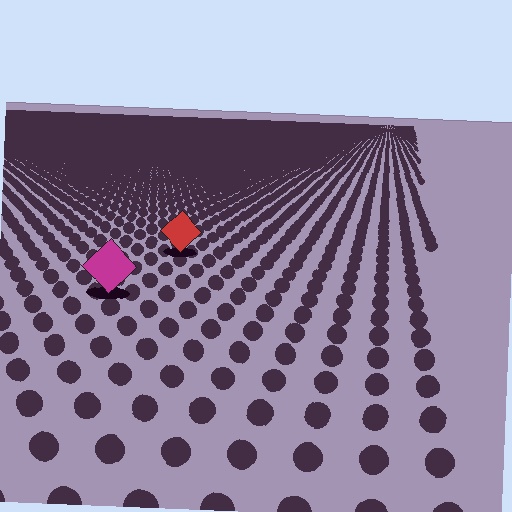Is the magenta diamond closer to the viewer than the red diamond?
Yes. The magenta diamond is closer — you can tell from the texture gradient: the ground texture is coarser near it.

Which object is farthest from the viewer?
The red diamond is farthest from the viewer. It appears smaller and the ground texture around it is denser.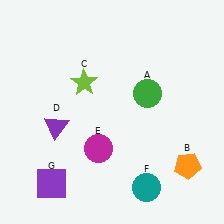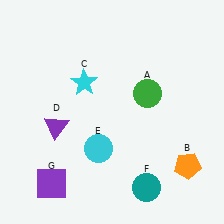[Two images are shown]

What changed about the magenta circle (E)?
In Image 1, E is magenta. In Image 2, it changed to cyan.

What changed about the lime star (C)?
In Image 1, C is lime. In Image 2, it changed to cyan.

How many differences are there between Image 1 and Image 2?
There are 2 differences between the two images.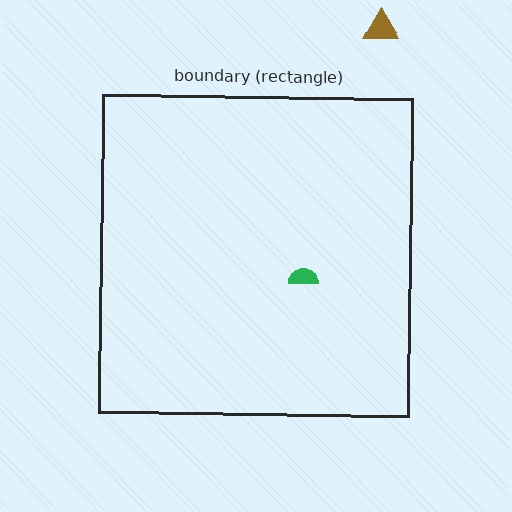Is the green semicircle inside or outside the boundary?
Inside.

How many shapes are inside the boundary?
1 inside, 1 outside.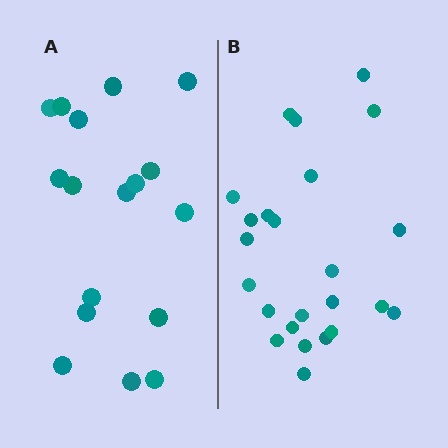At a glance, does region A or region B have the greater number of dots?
Region B (the right region) has more dots.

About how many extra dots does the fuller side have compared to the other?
Region B has roughly 8 or so more dots than region A.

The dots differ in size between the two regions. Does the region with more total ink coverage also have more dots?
No. Region A has more total ink coverage because its dots are larger, but region B actually contains more individual dots. Total area can be misleading — the number of items is what matters here.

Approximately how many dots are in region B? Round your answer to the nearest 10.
About 20 dots. (The exact count is 24, which rounds to 20.)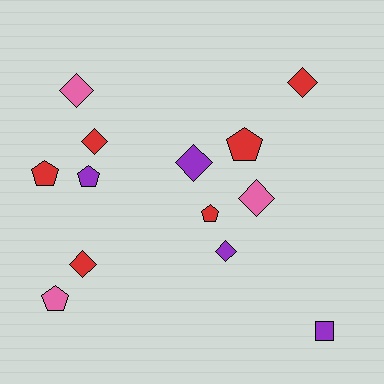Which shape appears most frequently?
Diamond, with 7 objects.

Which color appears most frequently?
Red, with 6 objects.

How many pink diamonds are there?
There are 2 pink diamonds.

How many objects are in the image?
There are 13 objects.